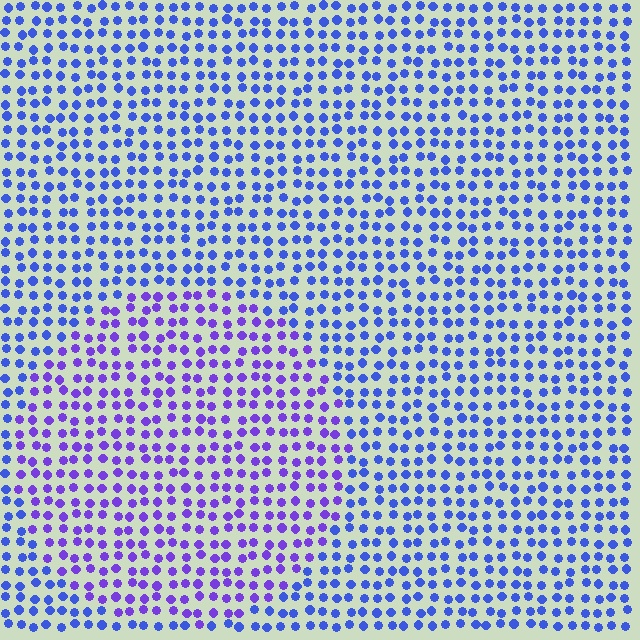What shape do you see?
I see a circle.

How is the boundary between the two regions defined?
The boundary is defined purely by a slight shift in hue (about 33 degrees). Spacing, size, and orientation are identical on both sides.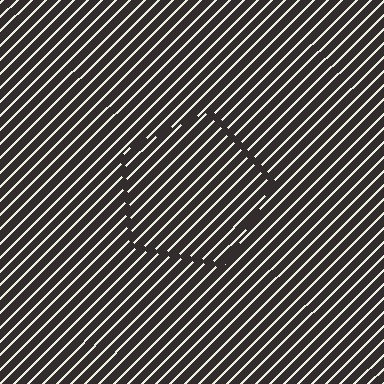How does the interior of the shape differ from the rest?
The interior of the shape contains the same grating, shifted by half a period — the contour is defined by the phase discontinuity where line-ends from the inner and outer gratings abut.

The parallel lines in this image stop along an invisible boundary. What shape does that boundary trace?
An illusory pentagon. The interior of the shape contains the same grating, shifted by half a period — the contour is defined by the phase discontinuity where line-ends from the inner and outer gratings abut.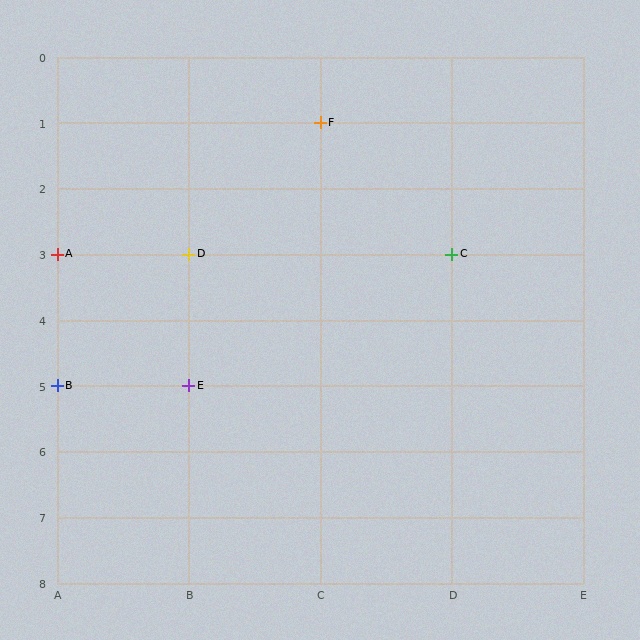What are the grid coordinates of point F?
Point F is at grid coordinates (C, 1).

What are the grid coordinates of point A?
Point A is at grid coordinates (A, 3).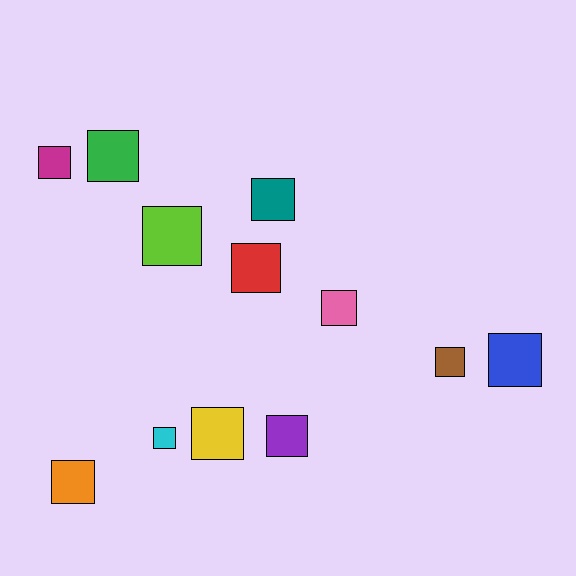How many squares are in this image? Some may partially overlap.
There are 12 squares.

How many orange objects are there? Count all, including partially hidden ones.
There is 1 orange object.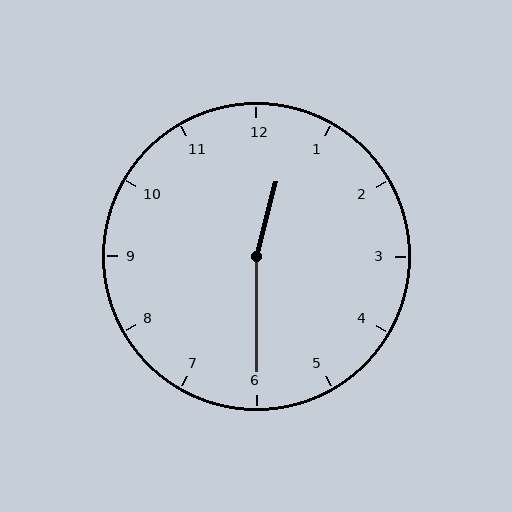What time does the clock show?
12:30.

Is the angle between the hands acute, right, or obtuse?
It is obtuse.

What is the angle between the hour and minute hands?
Approximately 165 degrees.